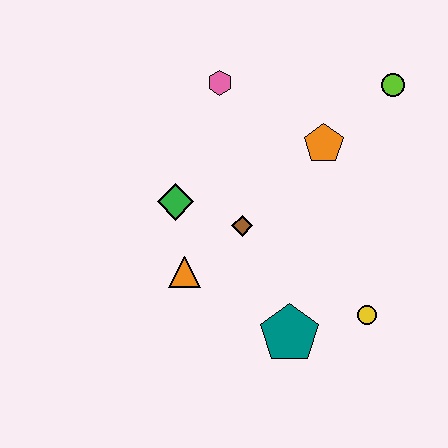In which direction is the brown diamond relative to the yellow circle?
The brown diamond is to the left of the yellow circle.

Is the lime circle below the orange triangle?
No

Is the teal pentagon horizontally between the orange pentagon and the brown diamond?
Yes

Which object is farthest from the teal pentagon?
The lime circle is farthest from the teal pentagon.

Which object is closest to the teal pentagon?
The yellow circle is closest to the teal pentagon.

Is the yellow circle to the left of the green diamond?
No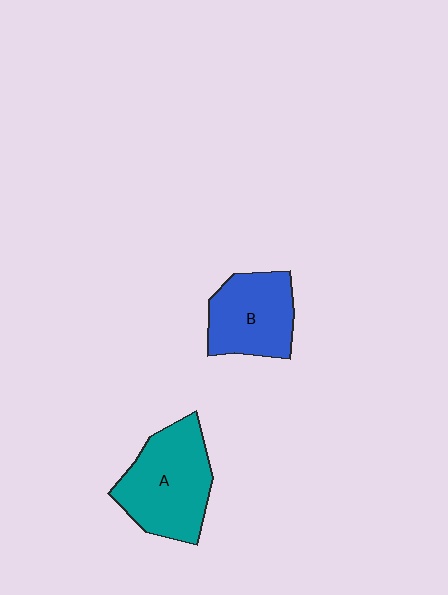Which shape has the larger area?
Shape A (teal).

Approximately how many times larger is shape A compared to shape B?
Approximately 1.3 times.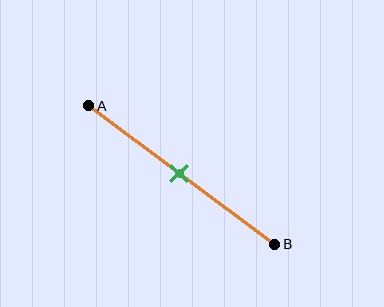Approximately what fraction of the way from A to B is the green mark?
The green mark is approximately 50% of the way from A to B.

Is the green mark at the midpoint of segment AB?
Yes, the mark is approximately at the midpoint.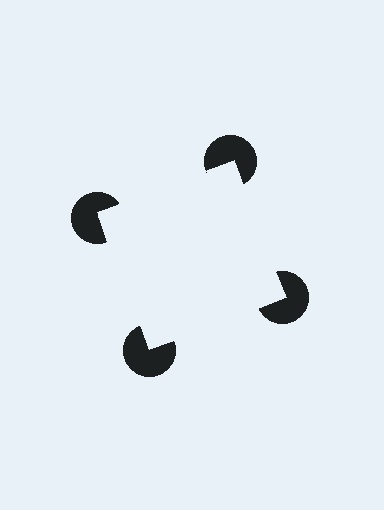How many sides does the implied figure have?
4 sides.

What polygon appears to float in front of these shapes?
An illusory square — its edges are inferred from the aligned wedge cuts in the pac-man discs, not physically drawn.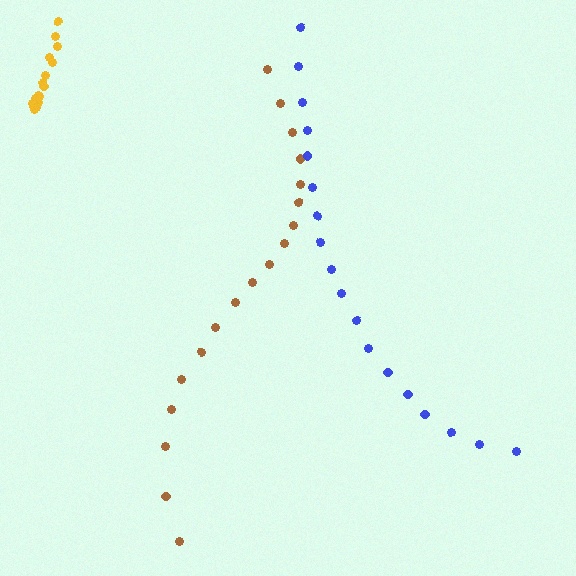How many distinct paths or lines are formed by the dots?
There are 3 distinct paths.